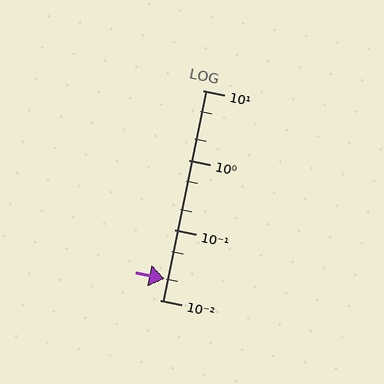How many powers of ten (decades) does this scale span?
The scale spans 3 decades, from 0.01 to 10.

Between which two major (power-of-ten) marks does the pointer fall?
The pointer is between 0.01 and 0.1.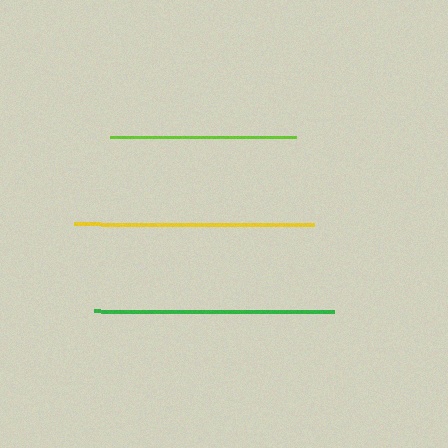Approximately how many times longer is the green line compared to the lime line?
The green line is approximately 1.3 times the length of the lime line.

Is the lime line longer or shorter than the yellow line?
The yellow line is longer than the lime line.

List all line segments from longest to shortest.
From longest to shortest: green, yellow, lime.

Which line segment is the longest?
The green line is the longest at approximately 240 pixels.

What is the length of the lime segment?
The lime segment is approximately 186 pixels long.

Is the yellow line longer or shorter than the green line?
The green line is longer than the yellow line.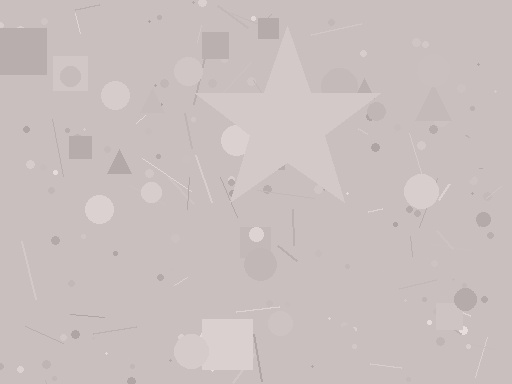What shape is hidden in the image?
A star is hidden in the image.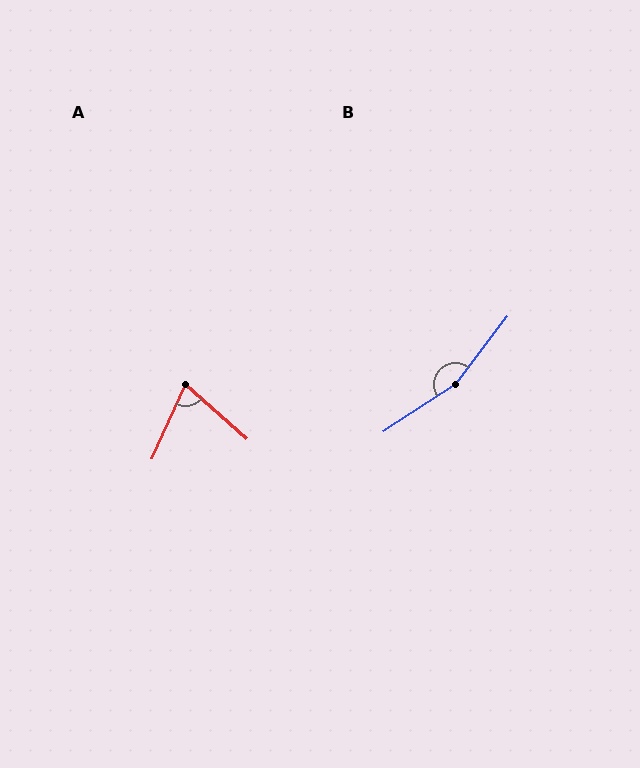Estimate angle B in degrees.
Approximately 161 degrees.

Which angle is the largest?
B, at approximately 161 degrees.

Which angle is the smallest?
A, at approximately 72 degrees.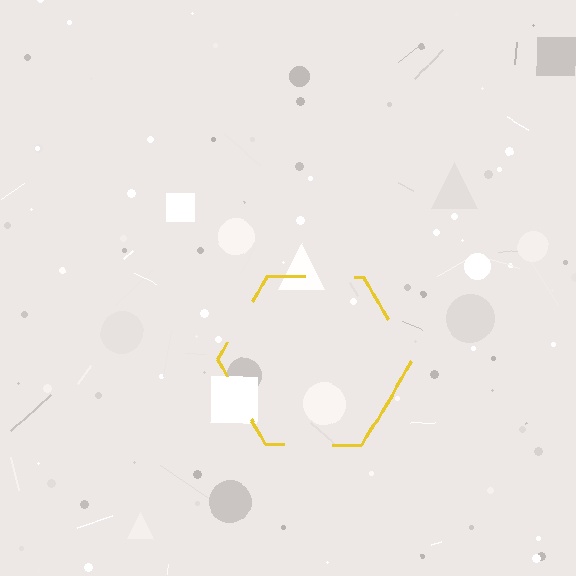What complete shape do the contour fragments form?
The contour fragments form a hexagon.